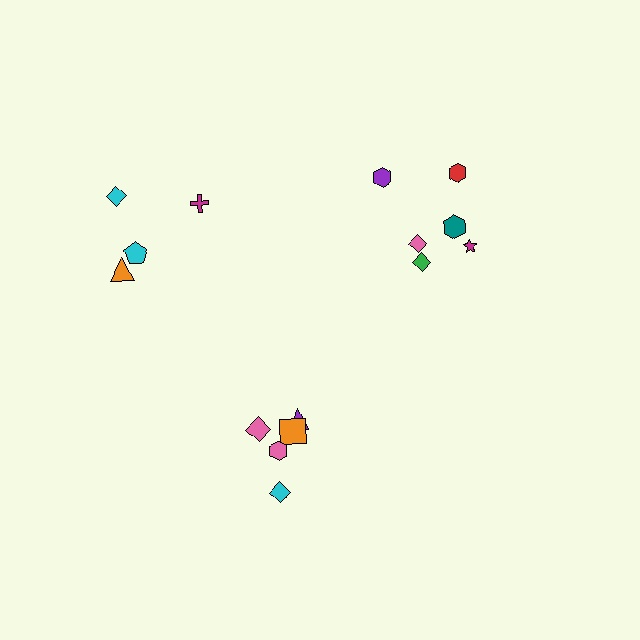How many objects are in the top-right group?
There are 6 objects.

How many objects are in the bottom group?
There are 5 objects.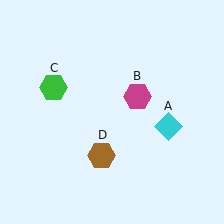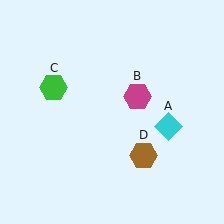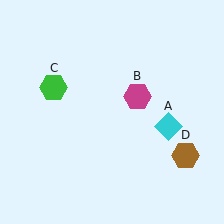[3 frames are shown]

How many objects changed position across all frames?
1 object changed position: brown hexagon (object D).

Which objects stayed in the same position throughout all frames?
Cyan diamond (object A) and magenta hexagon (object B) and green hexagon (object C) remained stationary.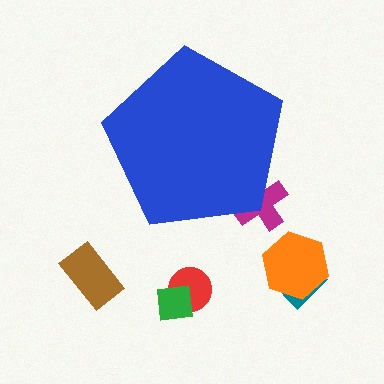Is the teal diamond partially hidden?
No, the teal diamond is fully visible.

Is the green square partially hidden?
No, the green square is fully visible.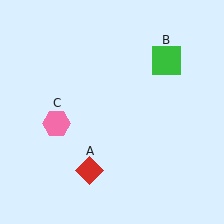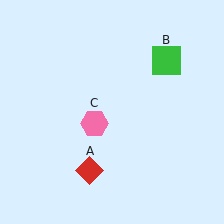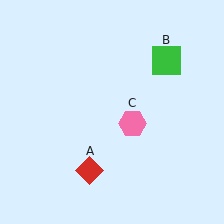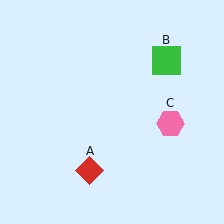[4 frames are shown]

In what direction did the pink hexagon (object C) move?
The pink hexagon (object C) moved right.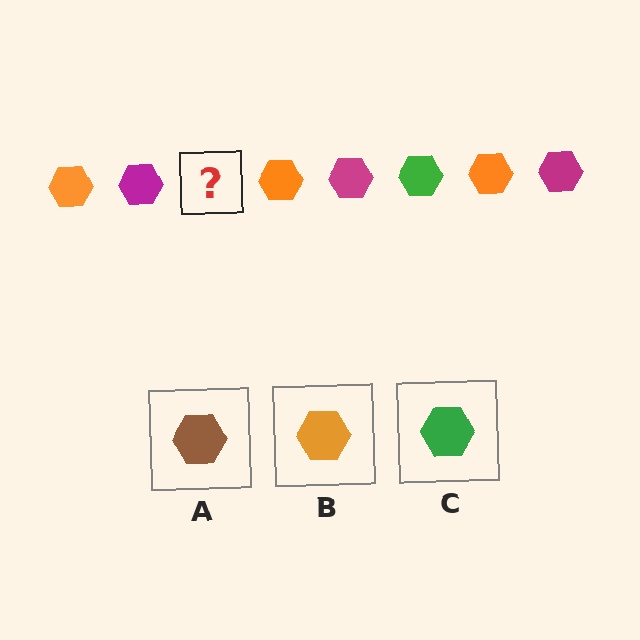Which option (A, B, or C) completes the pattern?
C.